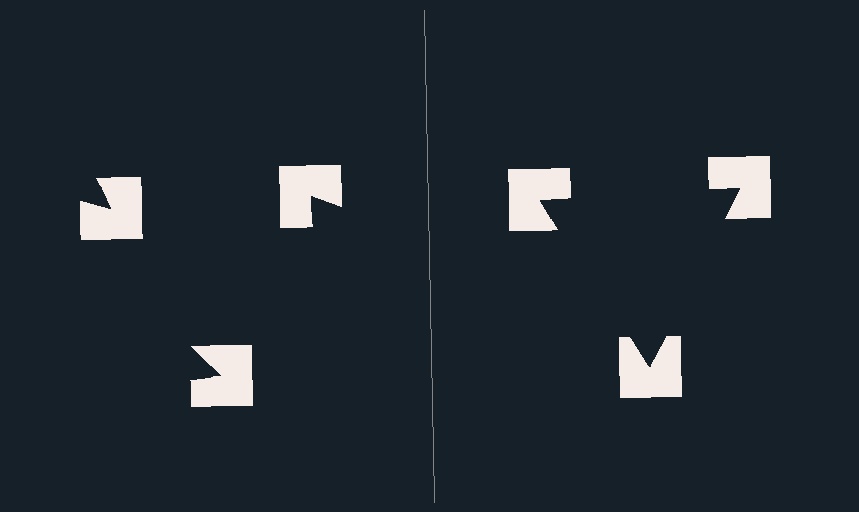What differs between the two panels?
The notched squares are positioned identically on both sides; only the wedge orientations differ. On the right they align to a triangle; on the left they are misaligned.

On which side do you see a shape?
An illusory triangle appears on the right side. On the left side the wedge cuts are rotated, so no coherent shape forms.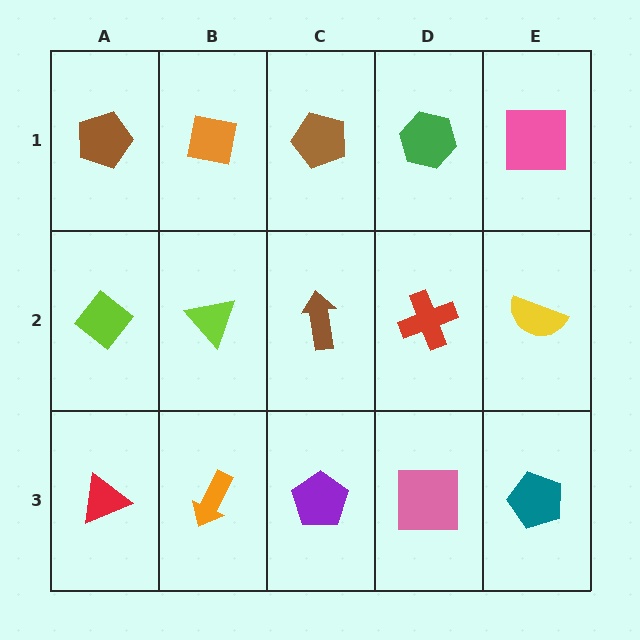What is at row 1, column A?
A brown pentagon.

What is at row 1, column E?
A pink square.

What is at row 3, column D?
A pink square.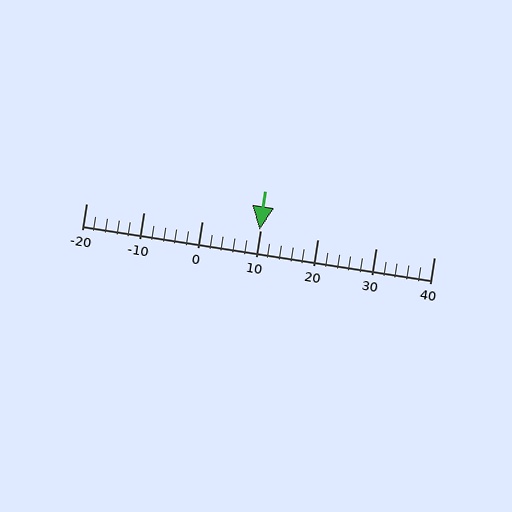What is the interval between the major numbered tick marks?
The major tick marks are spaced 10 units apart.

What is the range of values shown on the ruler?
The ruler shows values from -20 to 40.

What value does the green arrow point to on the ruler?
The green arrow points to approximately 10.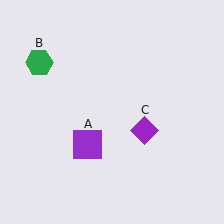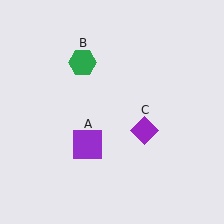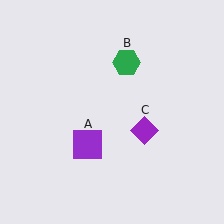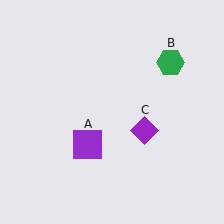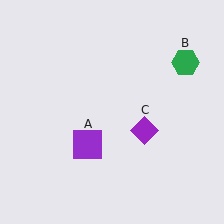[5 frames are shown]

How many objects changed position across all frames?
1 object changed position: green hexagon (object B).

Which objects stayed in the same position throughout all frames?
Purple square (object A) and purple diamond (object C) remained stationary.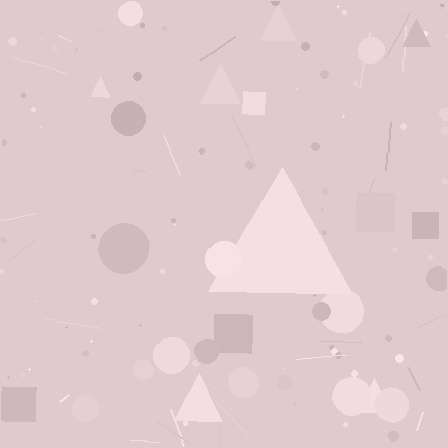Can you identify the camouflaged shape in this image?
The camouflaged shape is a triangle.